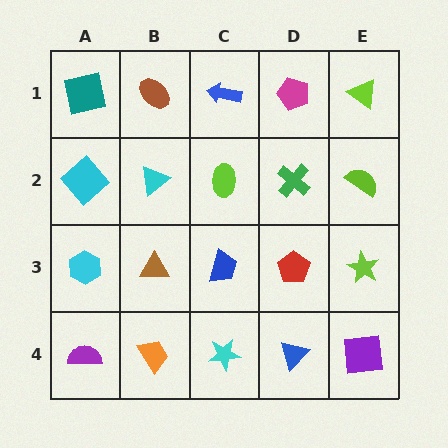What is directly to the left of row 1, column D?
A blue arrow.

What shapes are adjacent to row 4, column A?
A cyan hexagon (row 3, column A), an orange trapezoid (row 4, column B).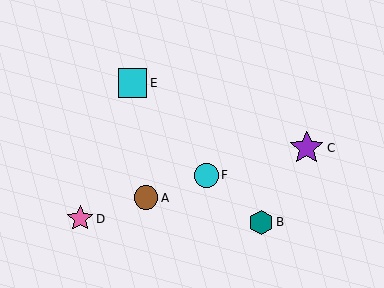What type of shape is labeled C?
Shape C is a purple star.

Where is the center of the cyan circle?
The center of the cyan circle is at (206, 175).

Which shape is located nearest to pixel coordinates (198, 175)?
The cyan circle (labeled F) at (206, 175) is nearest to that location.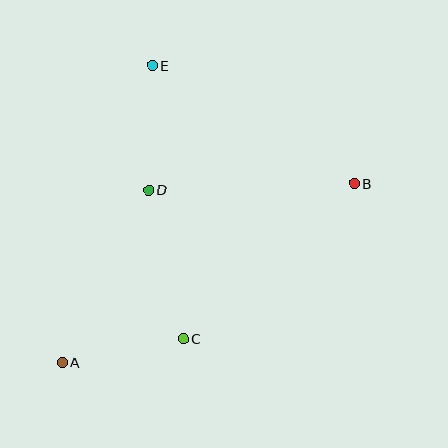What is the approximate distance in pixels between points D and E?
The distance between D and E is approximately 125 pixels.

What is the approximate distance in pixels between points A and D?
The distance between A and D is approximately 193 pixels.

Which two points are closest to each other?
Points A and C are closest to each other.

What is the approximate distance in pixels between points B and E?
The distance between B and E is approximately 234 pixels.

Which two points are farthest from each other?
Points A and B are farthest from each other.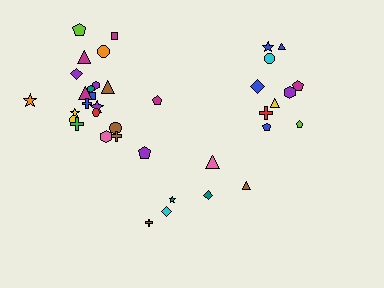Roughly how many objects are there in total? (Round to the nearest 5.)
Roughly 40 objects in total.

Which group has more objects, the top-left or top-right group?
The top-left group.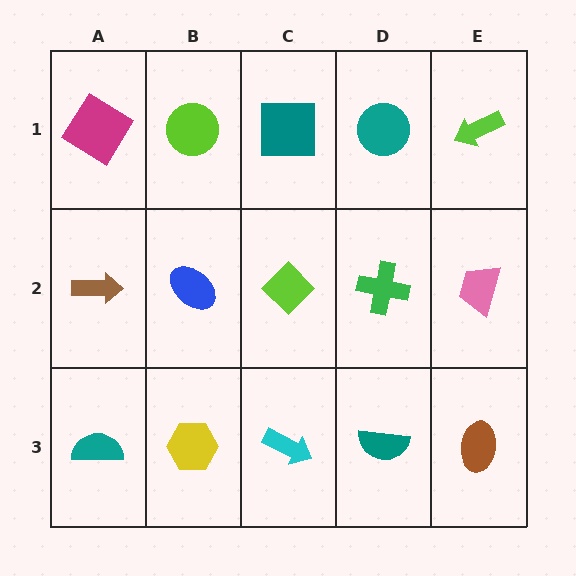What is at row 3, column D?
A teal semicircle.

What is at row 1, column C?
A teal square.